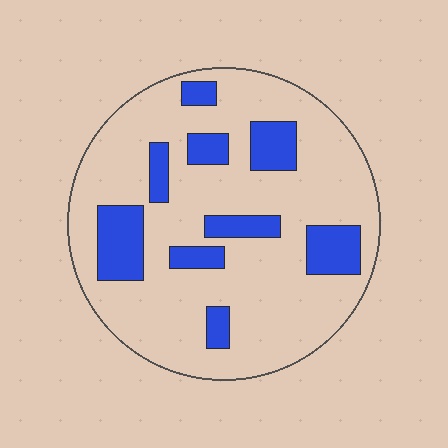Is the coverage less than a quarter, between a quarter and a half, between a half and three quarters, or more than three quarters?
Less than a quarter.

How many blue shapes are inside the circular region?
9.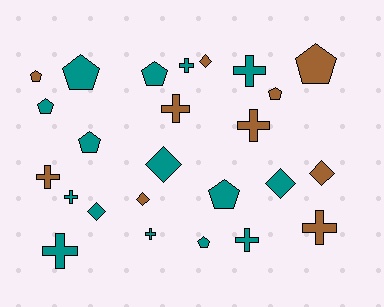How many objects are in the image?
There are 25 objects.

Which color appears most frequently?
Teal, with 15 objects.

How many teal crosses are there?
There are 6 teal crosses.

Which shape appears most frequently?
Cross, with 10 objects.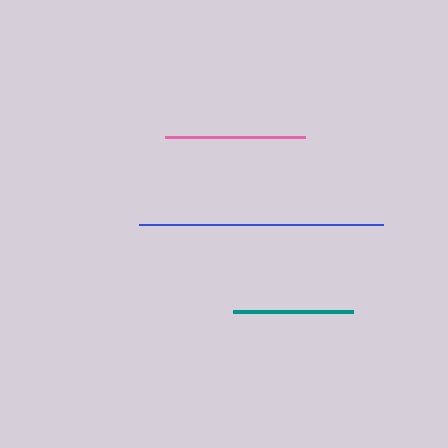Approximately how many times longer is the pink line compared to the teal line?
The pink line is approximately 1.2 times the length of the teal line.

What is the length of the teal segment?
The teal segment is approximately 120 pixels long.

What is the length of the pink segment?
The pink segment is approximately 140 pixels long.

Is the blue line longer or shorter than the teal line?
The blue line is longer than the teal line.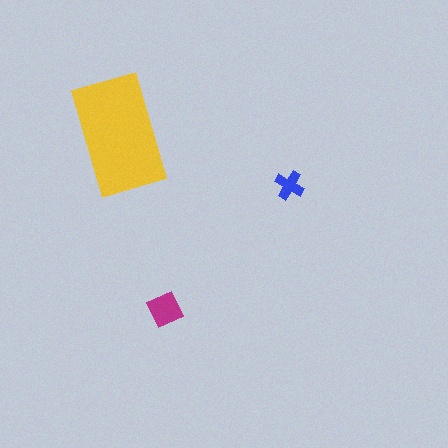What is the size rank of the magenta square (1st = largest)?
2nd.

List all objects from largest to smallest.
The yellow rectangle, the magenta square, the blue cross.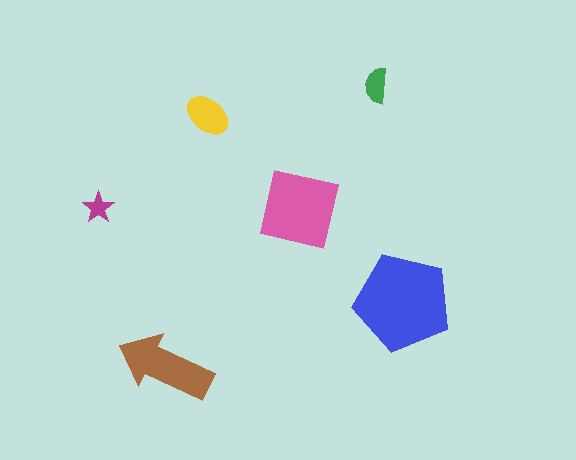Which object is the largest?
The blue pentagon.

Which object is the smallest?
The magenta star.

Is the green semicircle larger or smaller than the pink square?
Smaller.